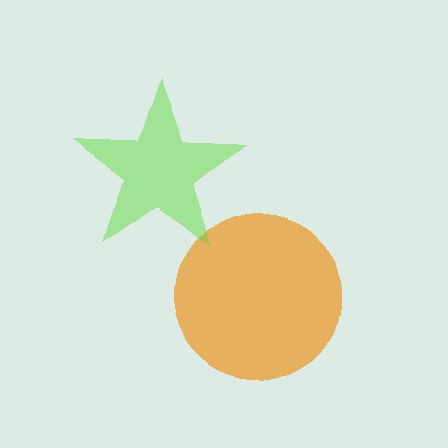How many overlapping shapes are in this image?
There are 2 overlapping shapes in the image.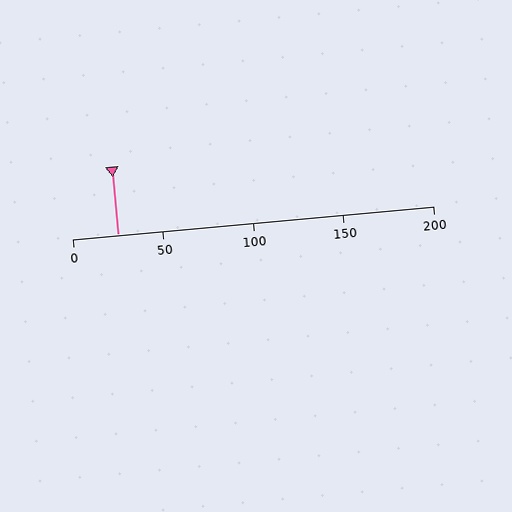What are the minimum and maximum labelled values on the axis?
The axis runs from 0 to 200.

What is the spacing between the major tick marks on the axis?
The major ticks are spaced 50 apart.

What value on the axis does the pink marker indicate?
The marker indicates approximately 25.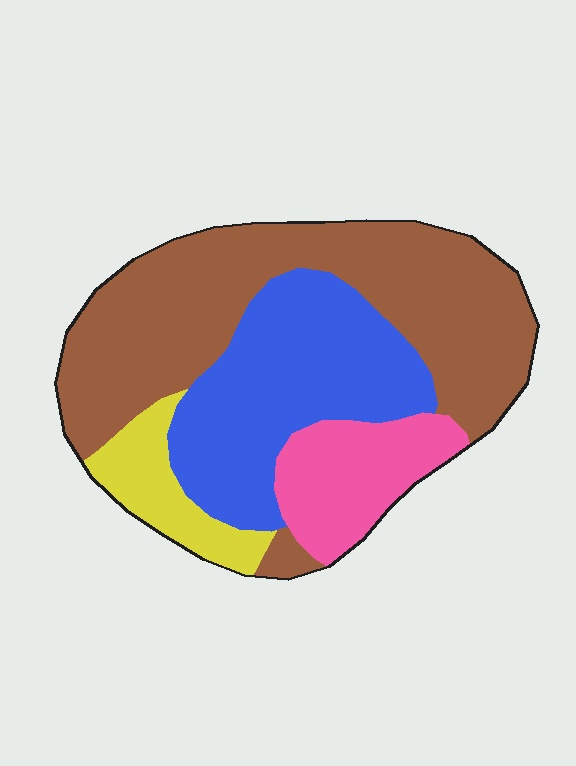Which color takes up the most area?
Brown, at roughly 45%.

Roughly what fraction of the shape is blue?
Blue takes up about one third (1/3) of the shape.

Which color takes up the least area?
Yellow, at roughly 10%.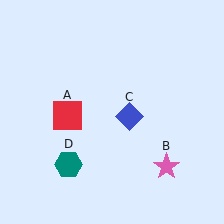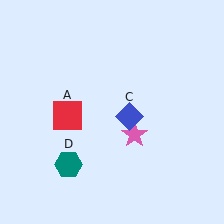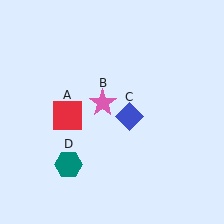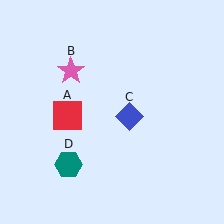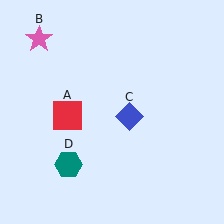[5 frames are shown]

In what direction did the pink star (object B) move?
The pink star (object B) moved up and to the left.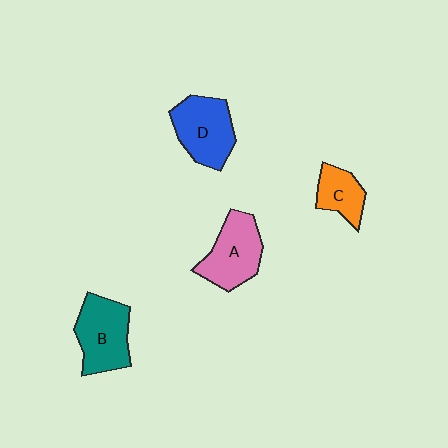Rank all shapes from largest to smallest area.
From largest to smallest: B (teal), D (blue), A (pink), C (orange).